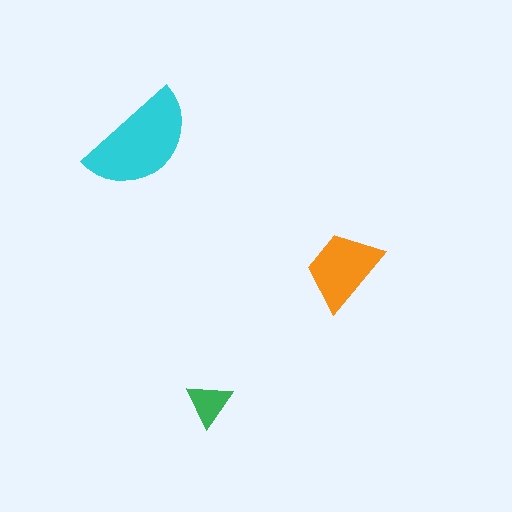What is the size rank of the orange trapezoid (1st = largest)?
2nd.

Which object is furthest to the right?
The orange trapezoid is rightmost.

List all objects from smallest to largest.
The green triangle, the orange trapezoid, the cyan semicircle.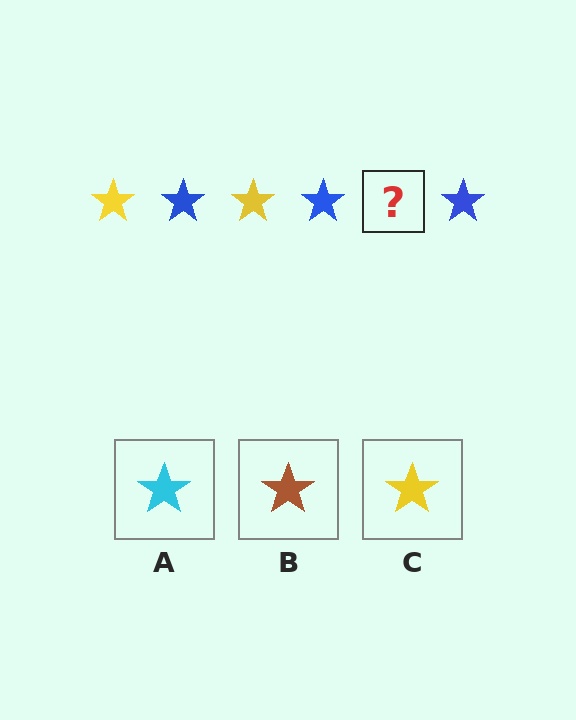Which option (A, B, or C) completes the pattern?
C.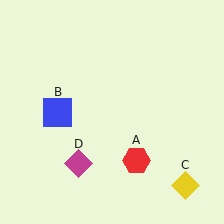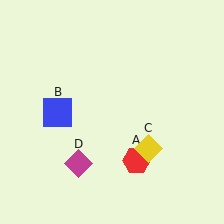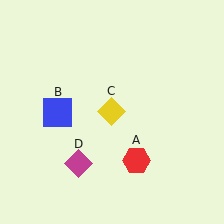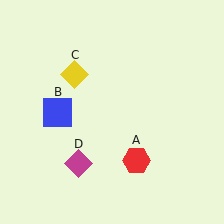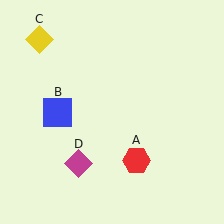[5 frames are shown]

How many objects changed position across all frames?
1 object changed position: yellow diamond (object C).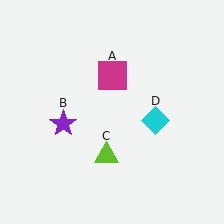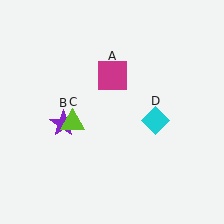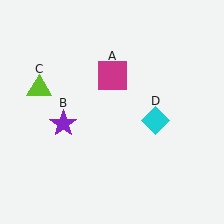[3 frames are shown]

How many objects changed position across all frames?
1 object changed position: lime triangle (object C).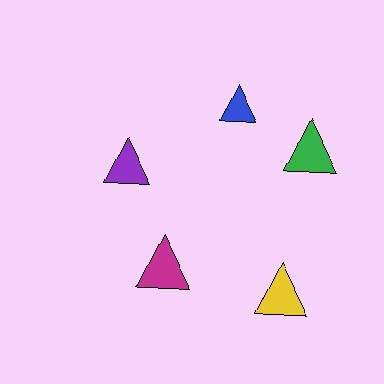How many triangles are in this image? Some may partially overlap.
There are 5 triangles.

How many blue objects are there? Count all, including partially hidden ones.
There is 1 blue object.